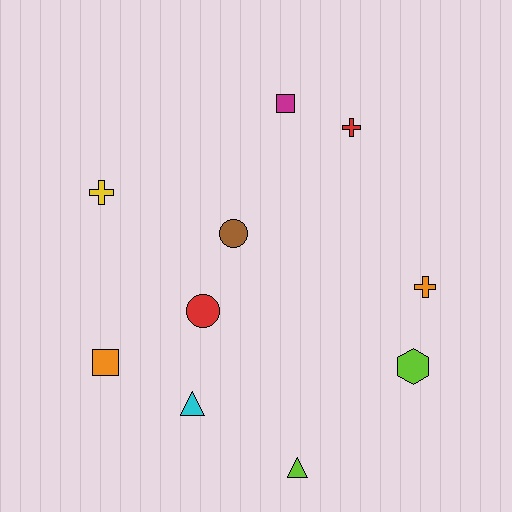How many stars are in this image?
There are no stars.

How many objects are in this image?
There are 10 objects.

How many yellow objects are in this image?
There is 1 yellow object.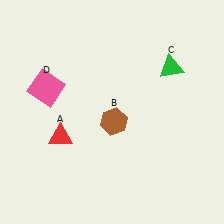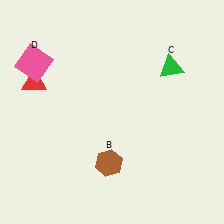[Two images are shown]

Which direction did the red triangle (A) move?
The red triangle (A) moved up.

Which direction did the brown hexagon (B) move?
The brown hexagon (B) moved down.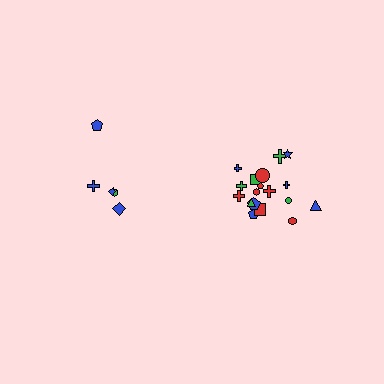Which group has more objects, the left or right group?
The right group.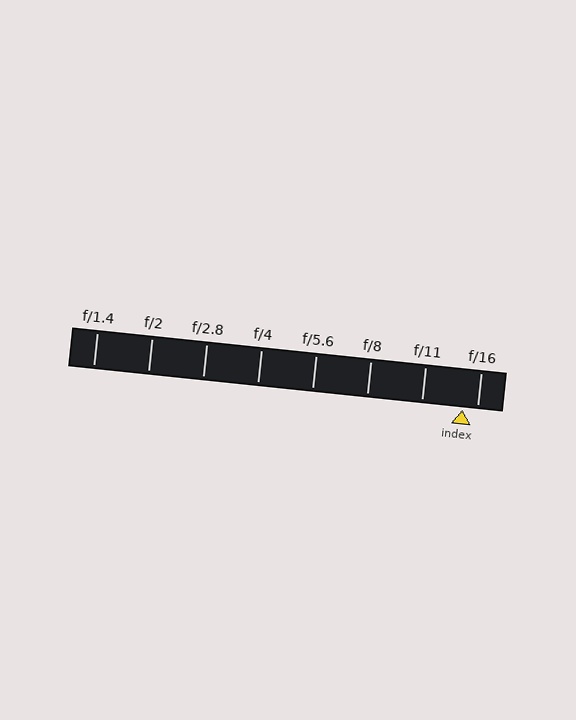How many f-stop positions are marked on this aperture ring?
There are 8 f-stop positions marked.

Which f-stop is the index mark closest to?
The index mark is closest to f/16.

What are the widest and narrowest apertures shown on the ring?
The widest aperture shown is f/1.4 and the narrowest is f/16.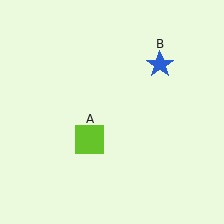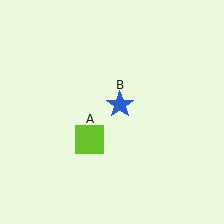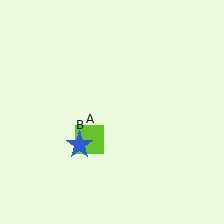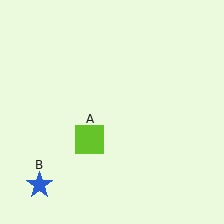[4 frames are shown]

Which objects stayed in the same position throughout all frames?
Lime square (object A) remained stationary.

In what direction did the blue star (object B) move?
The blue star (object B) moved down and to the left.